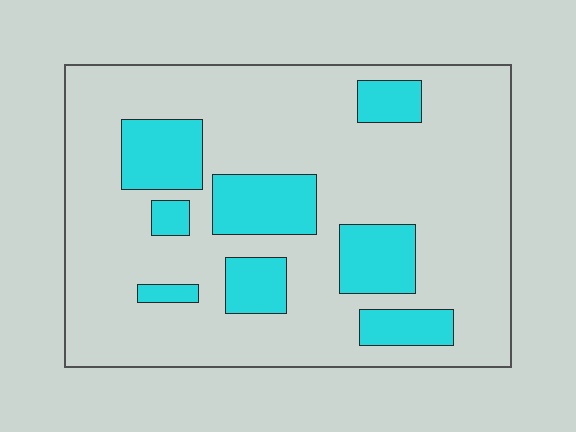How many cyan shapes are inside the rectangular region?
8.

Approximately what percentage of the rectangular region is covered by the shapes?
Approximately 20%.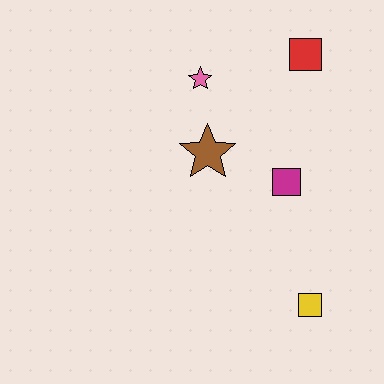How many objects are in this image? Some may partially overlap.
There are 5 objects.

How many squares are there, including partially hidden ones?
There are 3 squares.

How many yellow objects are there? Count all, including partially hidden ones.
There is 1 yellow object.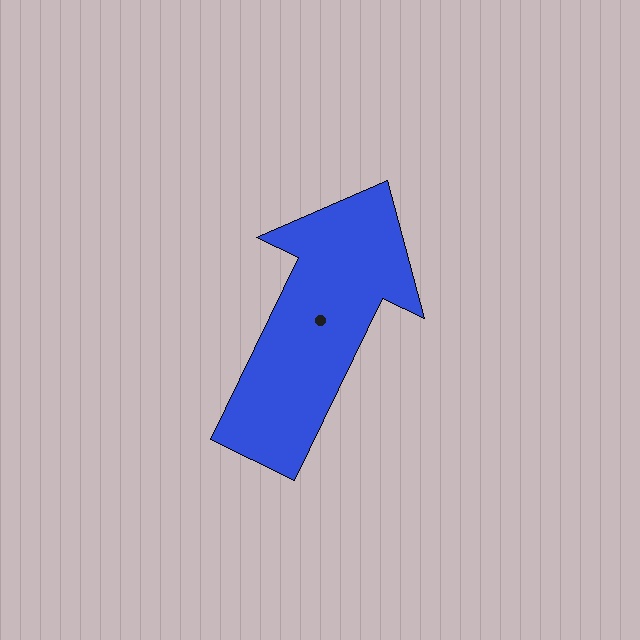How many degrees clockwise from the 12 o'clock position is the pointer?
Approximately 26 degrees.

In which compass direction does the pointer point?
Northeast.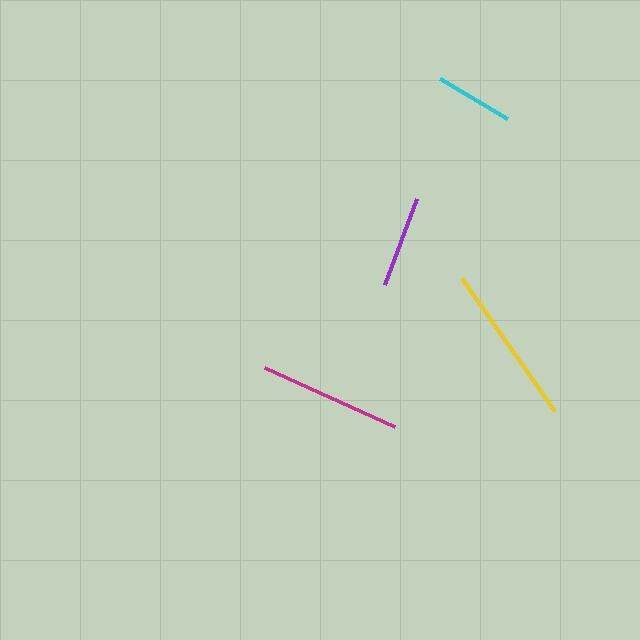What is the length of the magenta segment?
The magenta segment is approximately 143 pixels long.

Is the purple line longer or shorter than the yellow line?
The yellow line is longer than the purple line.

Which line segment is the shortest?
The cyan line is the shortest at approximately 79 pixels.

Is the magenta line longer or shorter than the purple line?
The magenta line is longer than the purple line.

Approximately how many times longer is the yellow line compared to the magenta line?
The yellow line is approximately 1.1 times the length of the magenta line.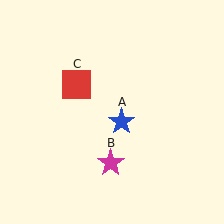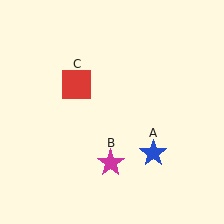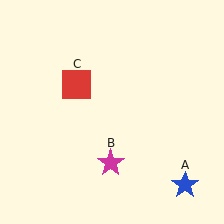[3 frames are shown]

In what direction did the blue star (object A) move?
The blue star (object A) moved down and to the right.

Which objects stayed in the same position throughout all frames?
Magenta star (object B) and red square (object C) remained stationary.